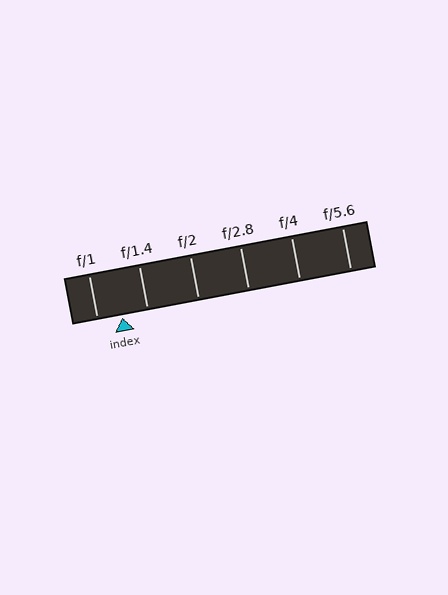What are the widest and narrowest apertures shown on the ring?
The widest aperture shown is f/1 and the narrowest is f/5.6.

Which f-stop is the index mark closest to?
The index mark is closest to f/1.4.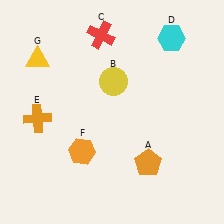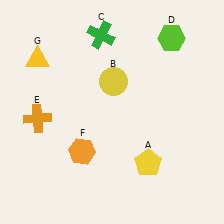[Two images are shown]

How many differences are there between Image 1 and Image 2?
There are 3 differences between the two images.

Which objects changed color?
A changed from orange to yellow. C changed from red to green. D changed from cyan to lime.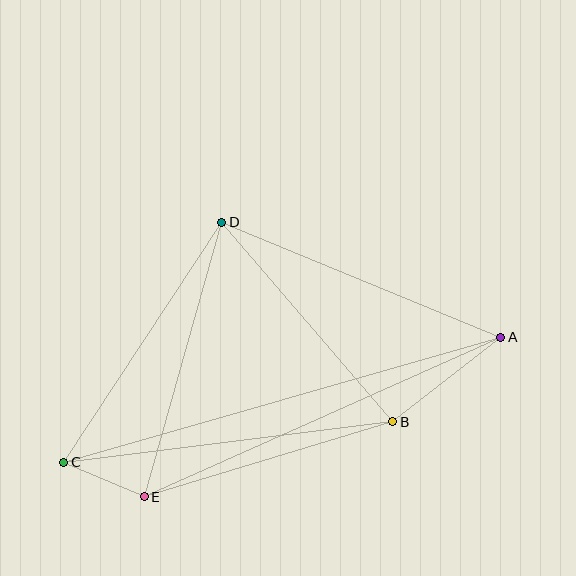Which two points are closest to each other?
Points C and E are closest to each other.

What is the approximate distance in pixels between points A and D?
The distance between A and D is approximately 302 pixels.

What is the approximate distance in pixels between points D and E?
The distance between D and E is approximately 285 pixels.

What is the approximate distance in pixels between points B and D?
The distance between B and D is approximately 263 pixels.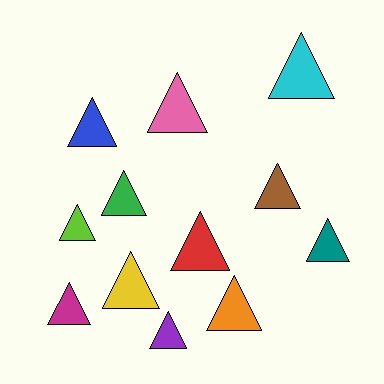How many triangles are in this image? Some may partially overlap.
There are 12 triangles.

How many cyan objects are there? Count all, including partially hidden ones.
There is 1 cyan object.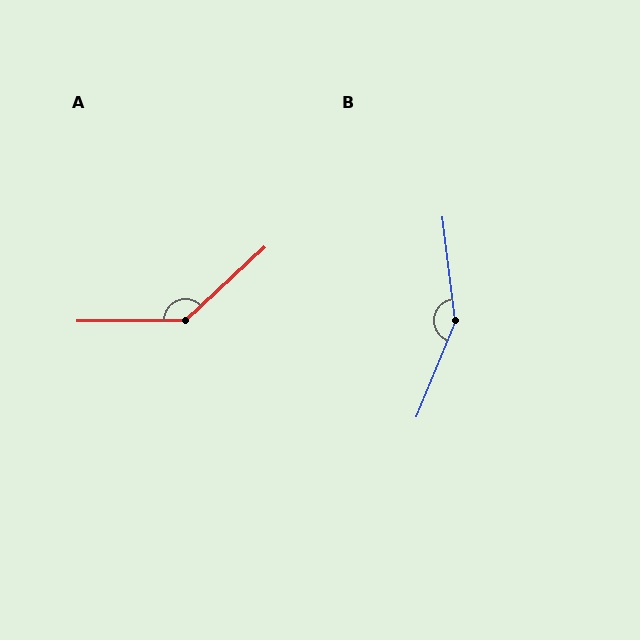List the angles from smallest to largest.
A (138°), B (151°).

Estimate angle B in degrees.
Approximately 151 degrees.